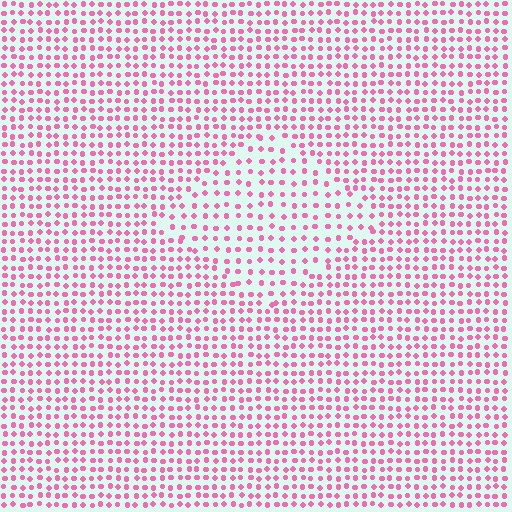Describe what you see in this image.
The image contains small pink elements arranged at two different densities. A diamond-shaped region is visible where the elements are less densely packed than the surrounding area.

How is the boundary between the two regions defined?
The boundary is defined by a change in element density (approximately 1.6x ratio). All elements are the same color, size, and shape.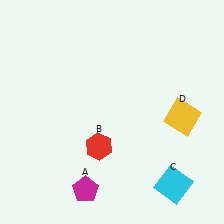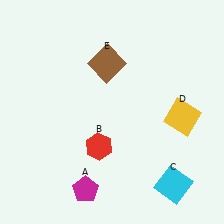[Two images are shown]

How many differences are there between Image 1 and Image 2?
There is 1 difference between the two images.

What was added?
A brown square (E) was added in Image 2.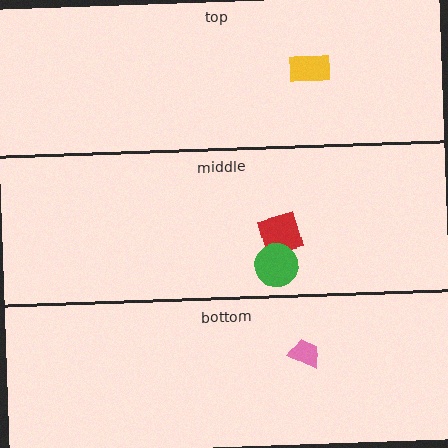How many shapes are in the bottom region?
1.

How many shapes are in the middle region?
2.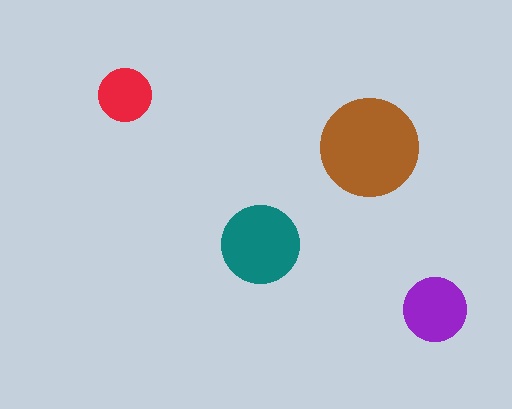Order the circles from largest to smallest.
the brown one, the teal one, the purple one, the red one.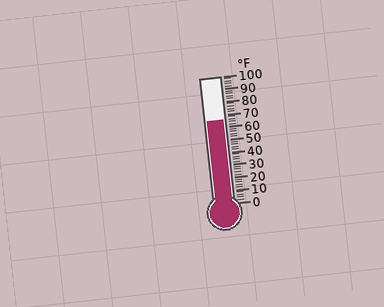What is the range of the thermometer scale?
The thermometer scale ranges from 0°F to 100°F.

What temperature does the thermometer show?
The thermometer shows approximately 66°F.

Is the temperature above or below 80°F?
The temperature is below 80°F.